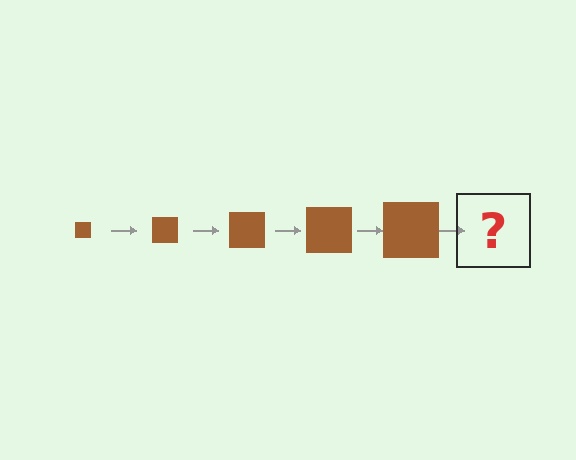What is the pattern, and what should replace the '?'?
The pattern is that the square gets progressively larger each step. The '?' should be a brown square, larger than the previous one.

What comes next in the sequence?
The next element should be a brown square, larger than the previous one.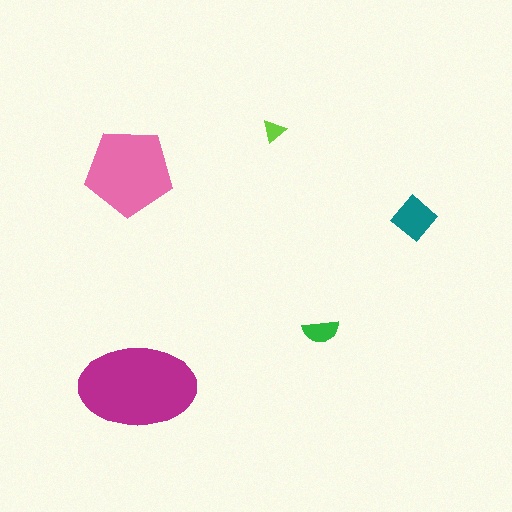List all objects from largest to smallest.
The magenta ellipse, the pink pentagon, the teal diamond, the green semicircle, the lime triangle.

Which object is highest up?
The lime triangle is topmost.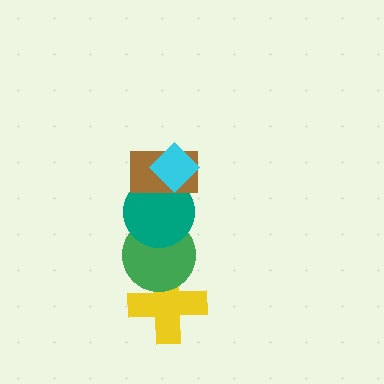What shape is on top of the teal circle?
The brown rectangle is on top of the teal circle.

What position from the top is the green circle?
The green circle is 4th from the top.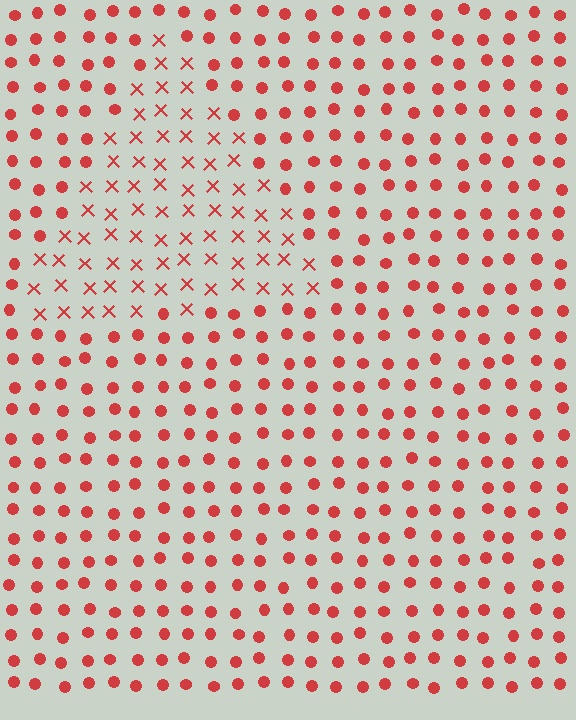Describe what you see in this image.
The image is filled with small red elements arranged in a uniform grid. A triangle-shaped region contains X marks, while the surrounding area contains circles. The boundary is defined purely by the change in element shape.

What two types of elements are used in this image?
The image uses X marks inside the triangle region and circles outside it.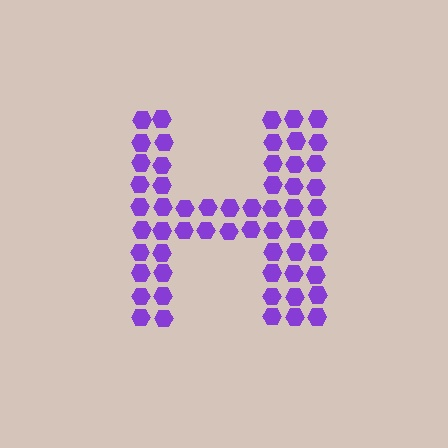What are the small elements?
The small elements are hexagons.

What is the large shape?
The large shape is the letter H.